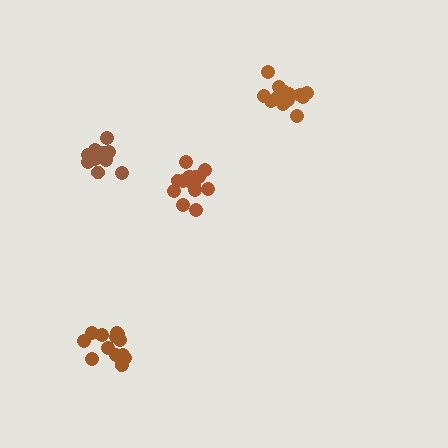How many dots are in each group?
Group 1: 14 dots, Group 2: 11 dots, Group 3: 15 dots, Group 4: 15 dots (55 total).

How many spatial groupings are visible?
There are 4 spatial groupings.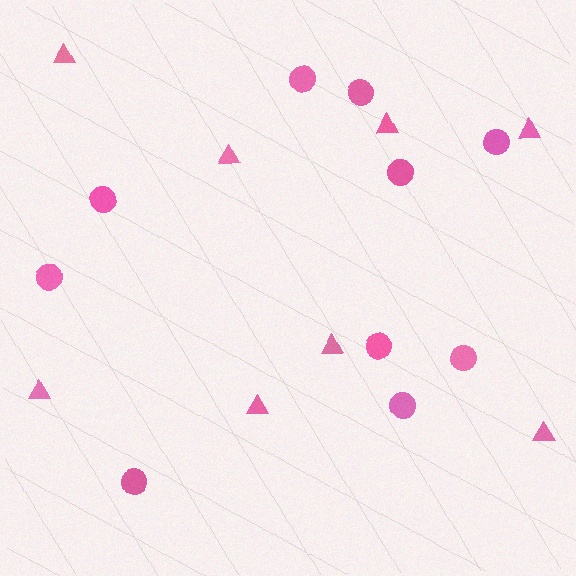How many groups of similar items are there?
There are 2 groups: one group of circles (10) and one group of triangles (8).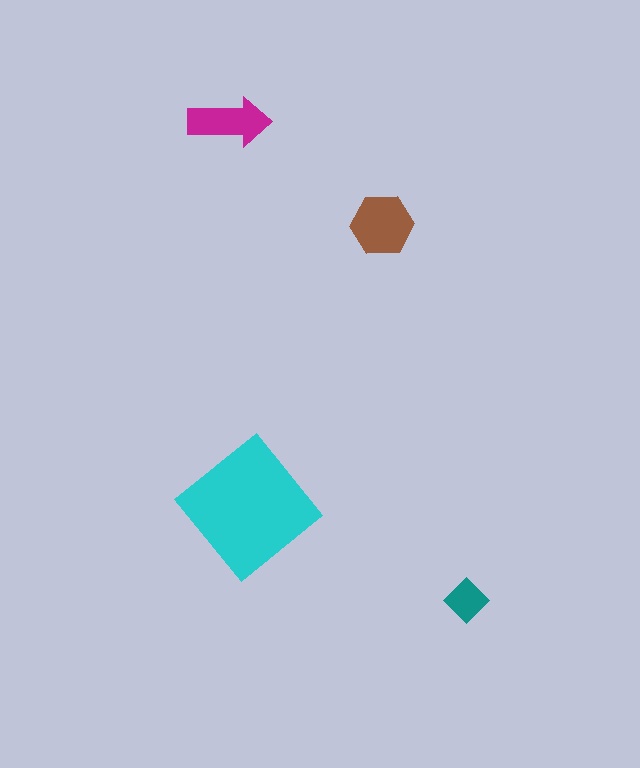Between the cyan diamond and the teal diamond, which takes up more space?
The cyan diamond.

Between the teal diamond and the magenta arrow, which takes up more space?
The magenta arrow.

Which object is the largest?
The cyan diamond.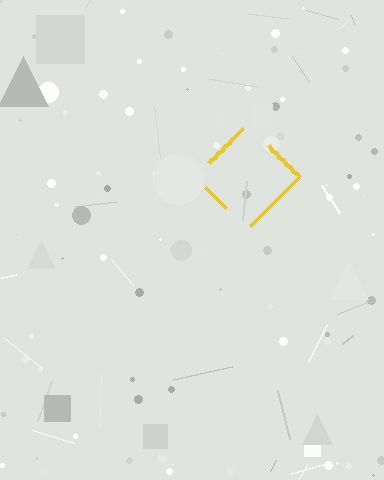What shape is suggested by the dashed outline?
The dashed outline suggests a diamond.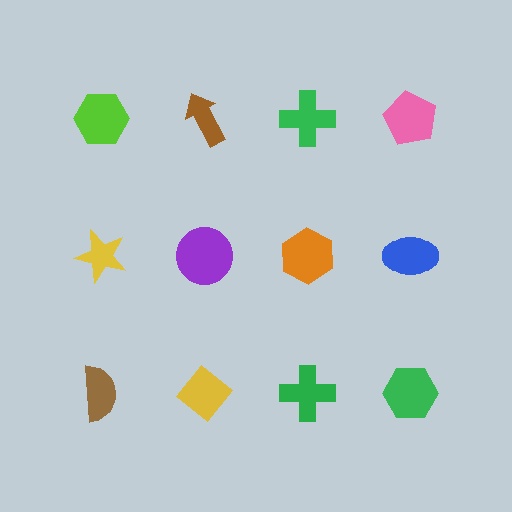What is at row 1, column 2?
A brown arrow.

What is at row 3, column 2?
A yellow diamond.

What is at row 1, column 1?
A lime hexagon.